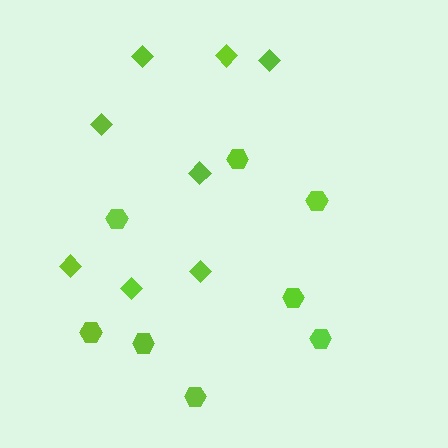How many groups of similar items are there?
There are 2 groups: one group of diamonds (8) and one group of hexagons (8).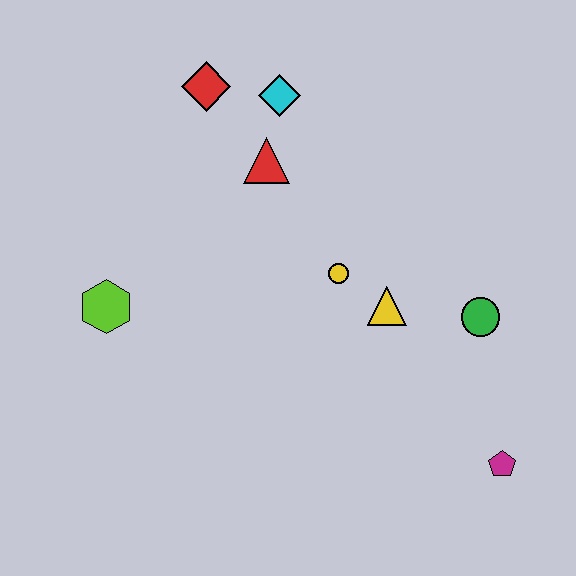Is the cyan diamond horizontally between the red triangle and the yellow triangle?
Yes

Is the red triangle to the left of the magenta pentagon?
Yes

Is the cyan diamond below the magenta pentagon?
No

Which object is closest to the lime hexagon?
The red triangle is closest to the lime hexagon.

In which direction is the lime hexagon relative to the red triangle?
The lime hexagon is to the left of the red triangle.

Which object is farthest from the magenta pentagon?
The red diamond is farthest from the magenta pentagon.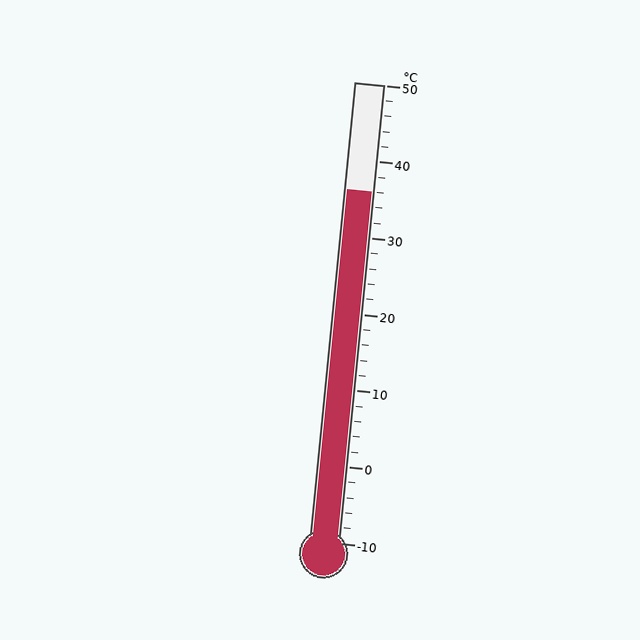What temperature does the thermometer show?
The thermometer shows approximately 36°C.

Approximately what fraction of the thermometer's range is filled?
The thermometer is filled to approximately 75% of its range.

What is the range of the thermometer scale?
The thermometer scale ranges from -10°C to 50°C.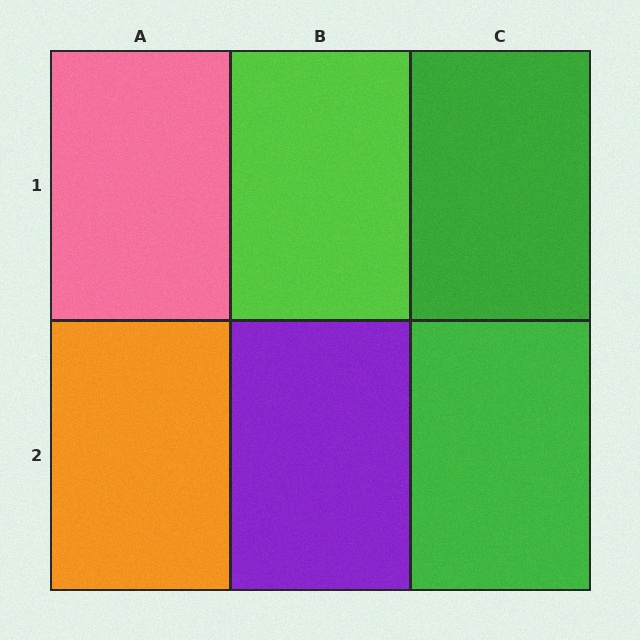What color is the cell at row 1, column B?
Lime.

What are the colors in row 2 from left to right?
Orange, purple, green.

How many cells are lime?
1 cell is lime.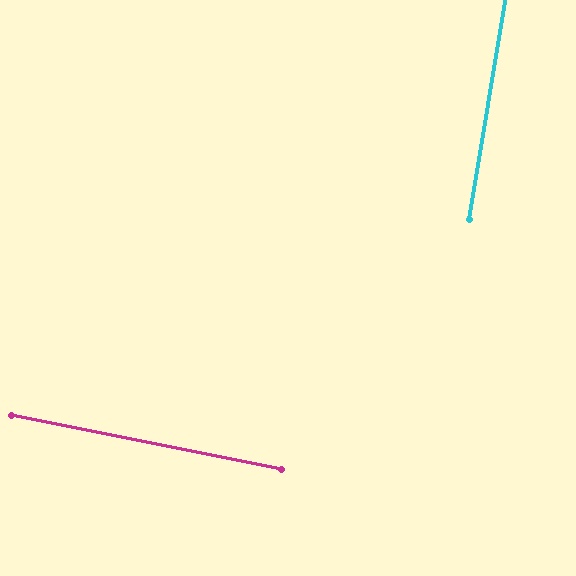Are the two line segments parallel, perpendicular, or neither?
Perpendicular — they meet at approximately 88°.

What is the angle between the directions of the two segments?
Approximately 88 degrees.